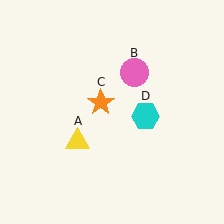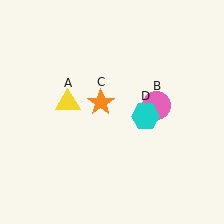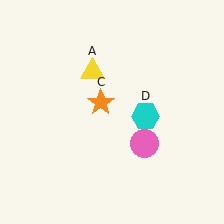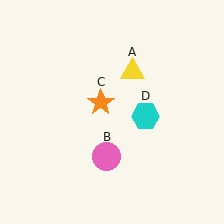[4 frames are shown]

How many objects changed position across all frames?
2 objects changed position: yellow triangle (object A), pink circle (object B).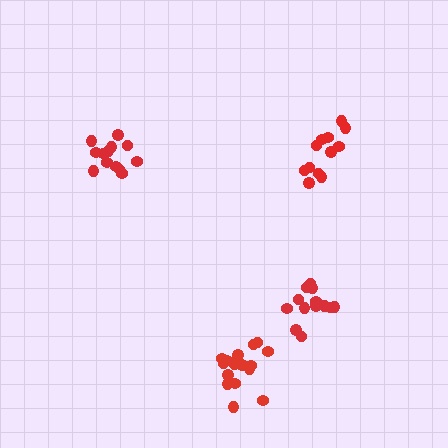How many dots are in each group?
Group 1: 13 dots, Group 2: 12 dots, Group 3: 13 dots, Group 4: 17 dots (55 total).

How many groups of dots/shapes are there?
There are 4 groups.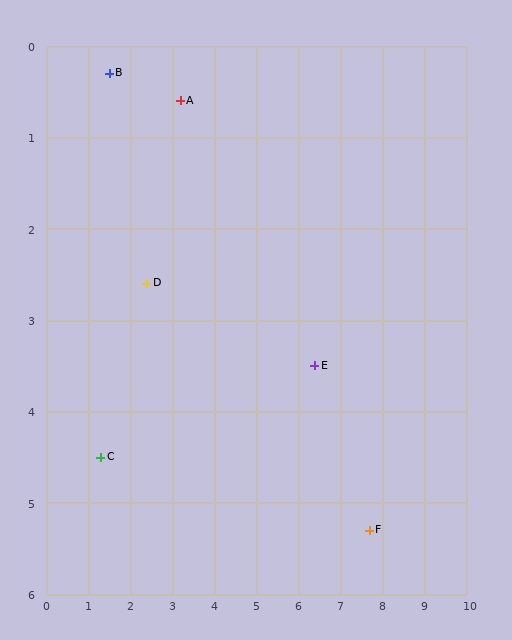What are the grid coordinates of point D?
Point D is at approximately (2.4, 2.6).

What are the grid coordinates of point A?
Point A is at approximately (3.2, 0.6).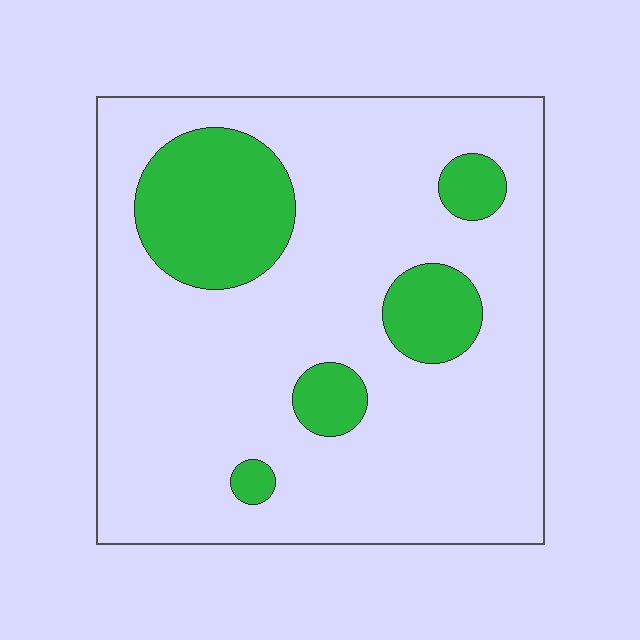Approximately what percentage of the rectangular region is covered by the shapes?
Approximately 20%.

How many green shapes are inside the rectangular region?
5.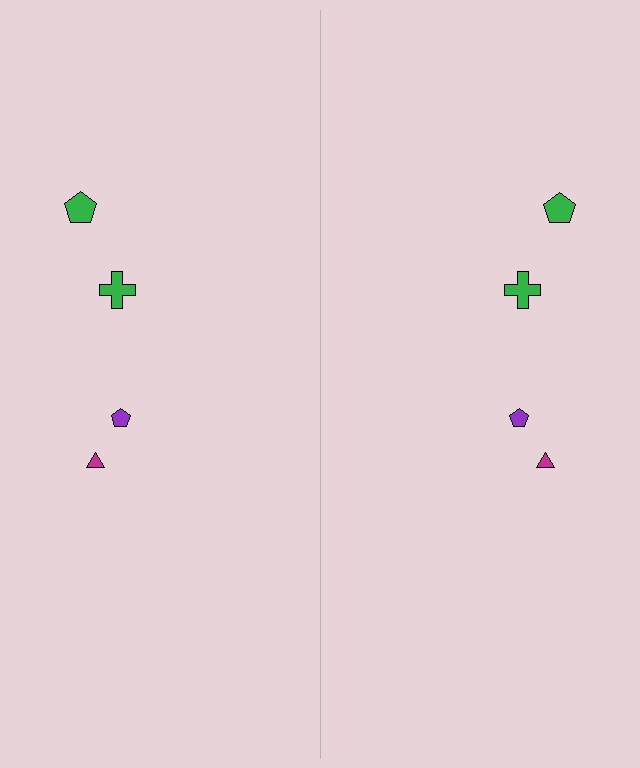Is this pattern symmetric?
Yes, this pattern has bilateral (reflection) symmetry.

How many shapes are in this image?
There are 8 shapes in this image.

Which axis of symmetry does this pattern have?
The pattern has a vertical axis of symmetry running through the center of the image.